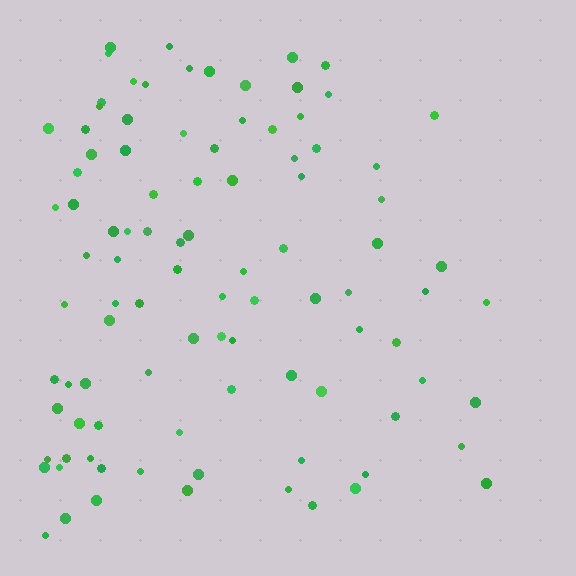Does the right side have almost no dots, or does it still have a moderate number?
Still a moderate number, just noticeably fewer than the left.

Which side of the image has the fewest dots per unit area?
The right.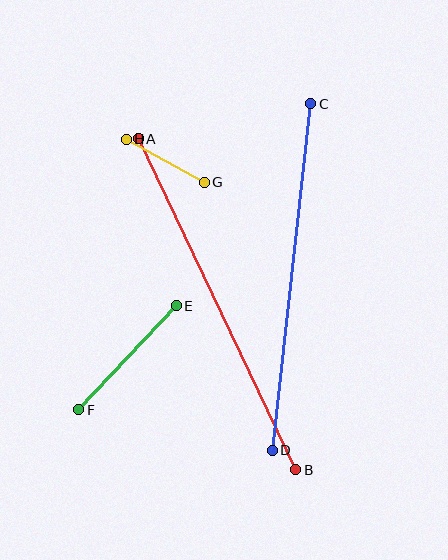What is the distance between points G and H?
The distance is approximately 89 pixels.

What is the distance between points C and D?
The distance is approximately 348 pixels.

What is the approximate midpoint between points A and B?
The midpoint is at approximately (217, 304) pixels.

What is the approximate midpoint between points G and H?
The midpoint is at approximately (165, 161) pixels.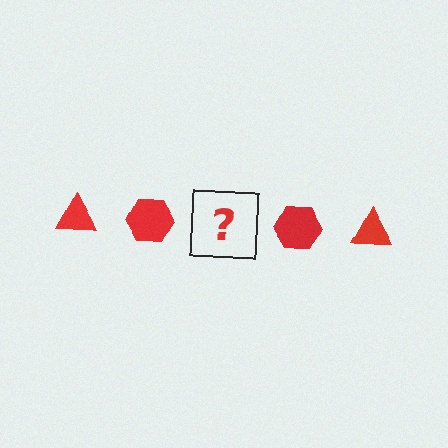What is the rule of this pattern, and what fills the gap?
The rule is that the pattern cycles through triangle, hexagon shapes in red. The gap should be filled with a red triangle.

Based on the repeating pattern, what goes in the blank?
The blank should be a red triangle.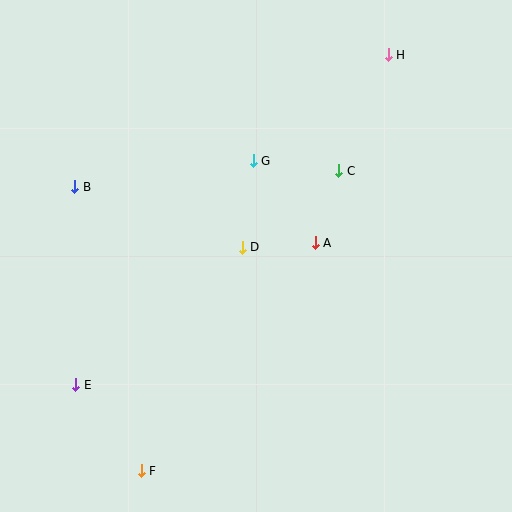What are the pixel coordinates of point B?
Point B is at (75, 187).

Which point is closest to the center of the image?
Point D at (242, 247) is closest to the center.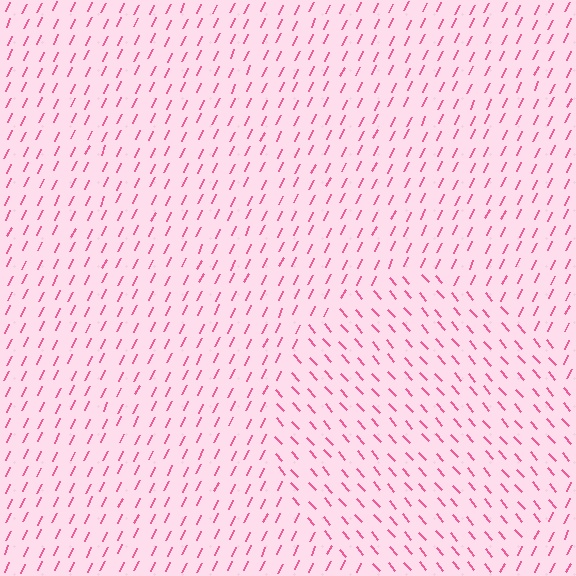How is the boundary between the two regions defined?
The boundary is defined purely by a change in line orientation (approximately 66 degrees difference). All lines are the same color and thickness.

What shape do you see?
I see a circle.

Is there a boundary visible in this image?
Yes, there is a texture boundary formed by a change in line orientation.